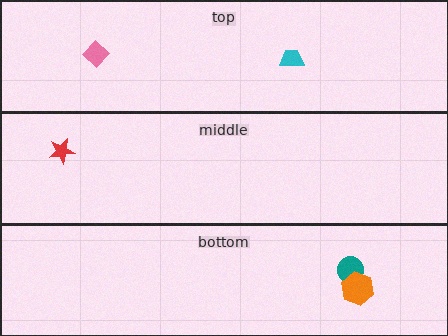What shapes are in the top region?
The pink diamond, the cyan trapezoid.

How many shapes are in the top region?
2.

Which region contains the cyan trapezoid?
The top region.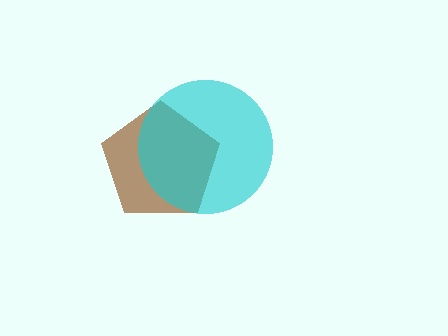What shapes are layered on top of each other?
The layered shapes are: a brown pentagon, a cyan circle.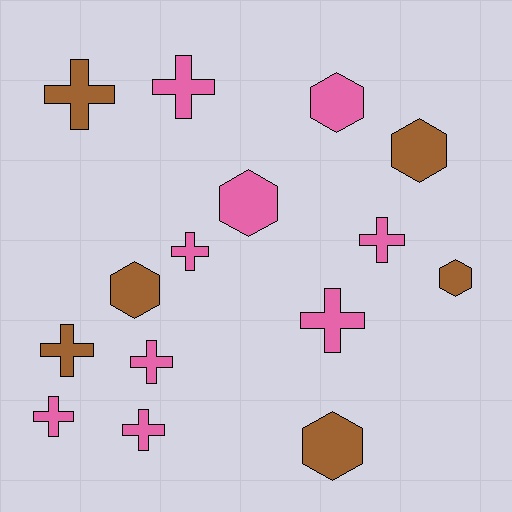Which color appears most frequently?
Pink, with 9 objects.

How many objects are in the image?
There are 15 objects.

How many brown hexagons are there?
There are 4 brown hexagons.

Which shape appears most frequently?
Cross, with 9 objects.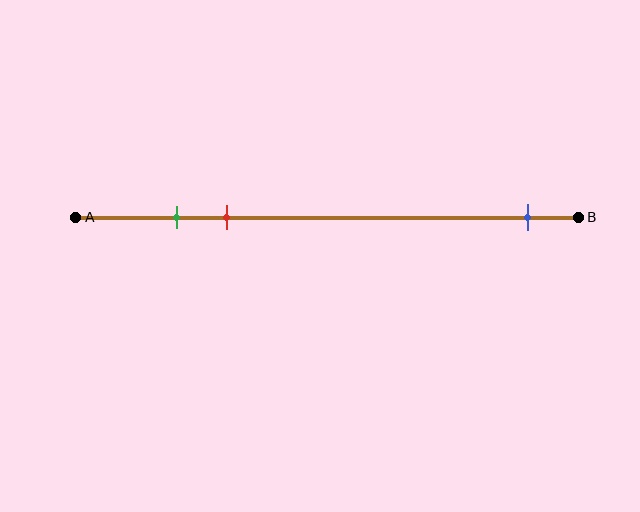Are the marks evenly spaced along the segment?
No, the marks are not evenly spaced.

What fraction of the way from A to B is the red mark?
The red mark is approximately 30% (0.3) of the way from A to B.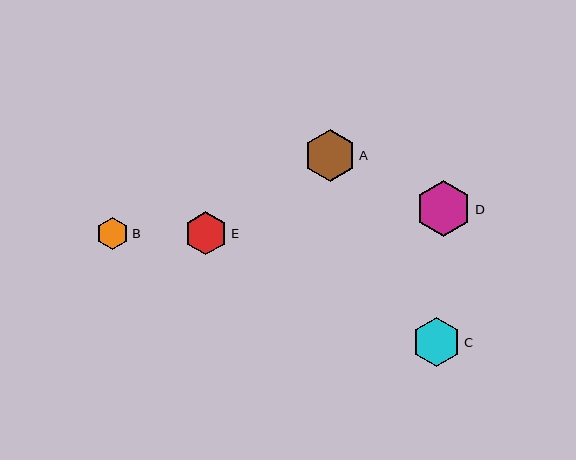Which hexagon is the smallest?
Hexagon B is the smallest with a size of approximately 32 pixels.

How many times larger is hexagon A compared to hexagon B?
Hexagon A is approximately 1.6 times the size of hexagon B.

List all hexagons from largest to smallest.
From largest to smallest: D, A, C, E, B.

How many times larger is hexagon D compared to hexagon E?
Hexagon D is approximately 1.3 times the size of hexagon E.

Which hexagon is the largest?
Hexagon D is the largest with a size of approximately 56 pixels.